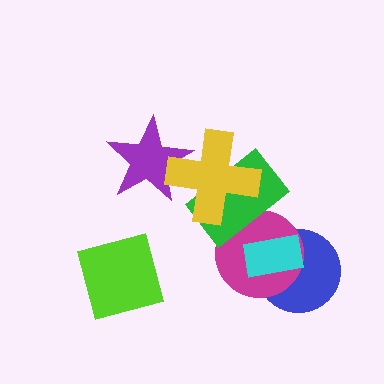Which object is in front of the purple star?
The yellow cross is in front of the purple star.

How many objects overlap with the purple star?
1 object overlaps with the purple star.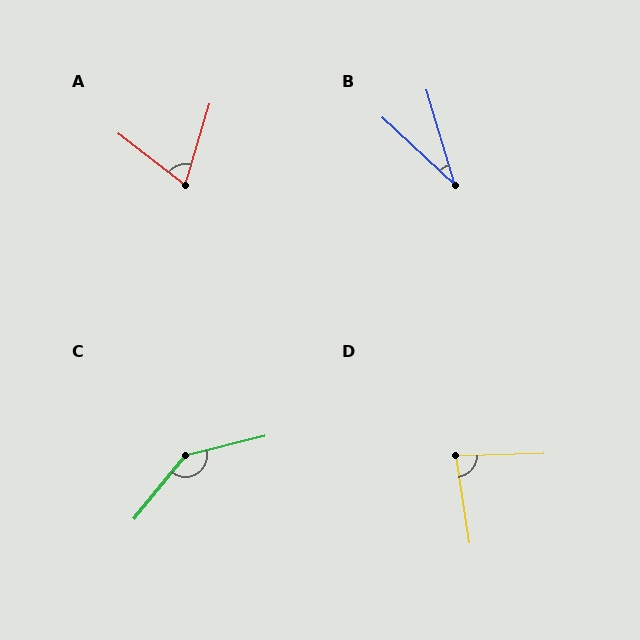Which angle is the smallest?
B, at approximately 30 degrees.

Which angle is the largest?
C, at approximately 143 degrees.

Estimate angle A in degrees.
Approximately 69 degrees.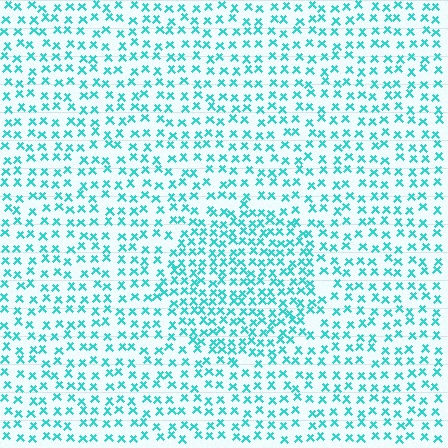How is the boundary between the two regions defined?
The boundary is defined by a change in element density (approximately 1.6x ratio). All elements are the same color, size, and shape.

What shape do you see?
I see a circle.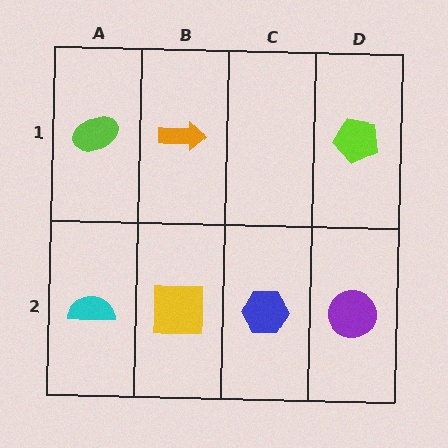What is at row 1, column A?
A lime ellipse.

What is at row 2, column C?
A blue hexagon.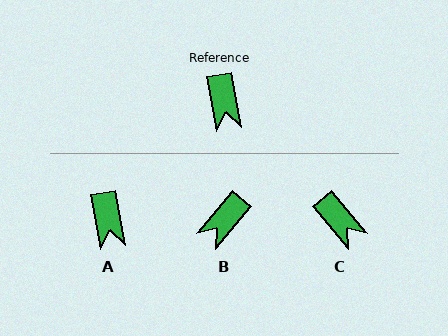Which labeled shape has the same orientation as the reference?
A.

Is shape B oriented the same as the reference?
No, it is off by about 50 degrees.